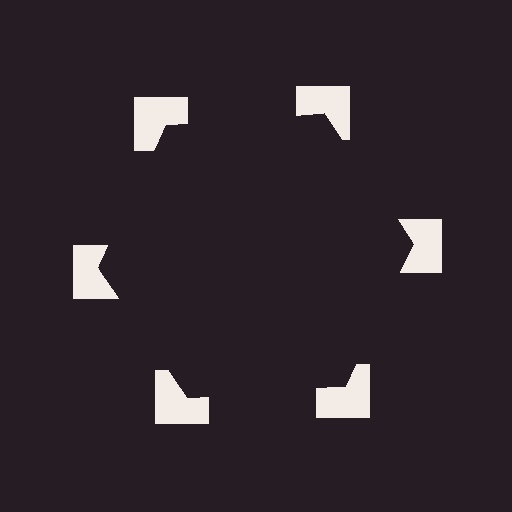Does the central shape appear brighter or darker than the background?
It typically appears slightly darker than the background, even though no actual brightness change is drawn.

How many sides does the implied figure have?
6 sides.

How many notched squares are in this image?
There are 6 — one at each vertex of the illusory hexagon.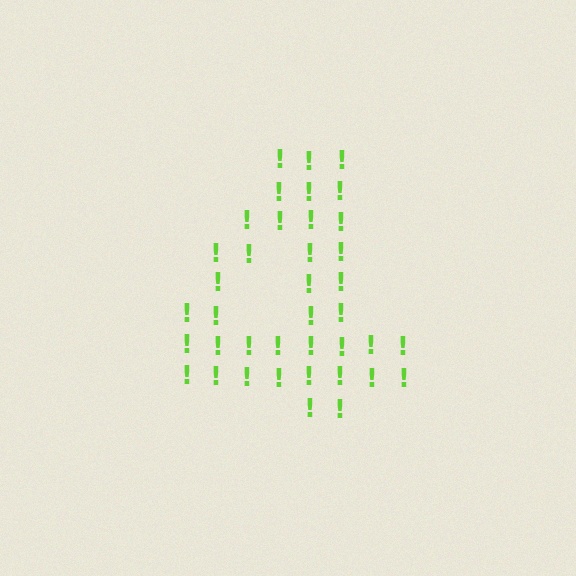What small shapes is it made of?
It is made of small exclamation marks.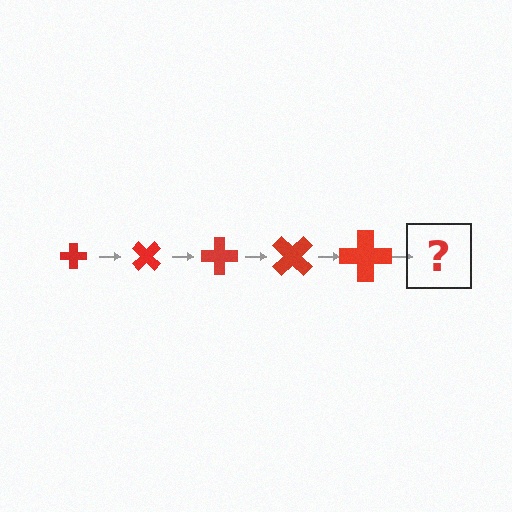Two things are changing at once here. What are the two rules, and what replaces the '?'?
The two rules are that the cross grows larger each step and it rotates 45 degrees each step. The '?' should be a cross, larger than the previous one and rotated 225 degrees from the start.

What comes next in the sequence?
The next element should be a cross, larger than the previous one and rotated 225 degrees from the start.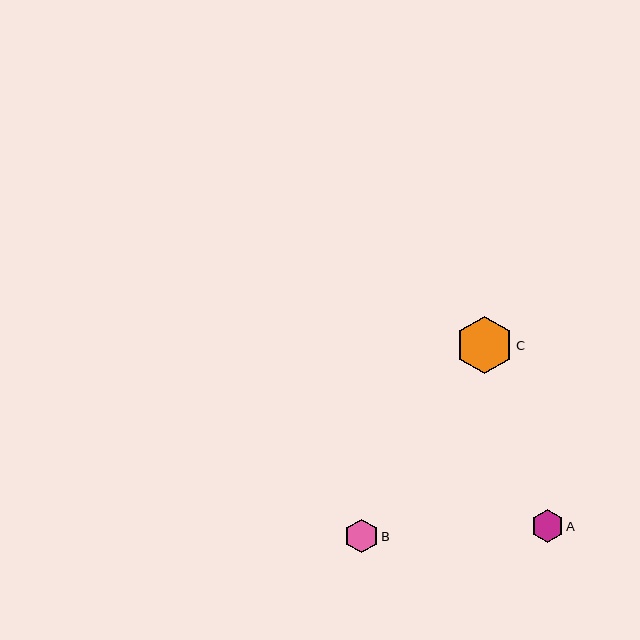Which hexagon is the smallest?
Hexagon A is the smallest with a size of approximately 32 pixels.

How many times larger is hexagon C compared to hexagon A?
Hexagon C is approximately 1.8 times the size of hexagon A.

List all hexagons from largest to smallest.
From largest to smallest: C, B, A.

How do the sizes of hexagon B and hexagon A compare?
Hexagon B and hexagon A are approximately the same size.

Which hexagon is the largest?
Hexagon C is the largest with a size of approximately 57 pixels.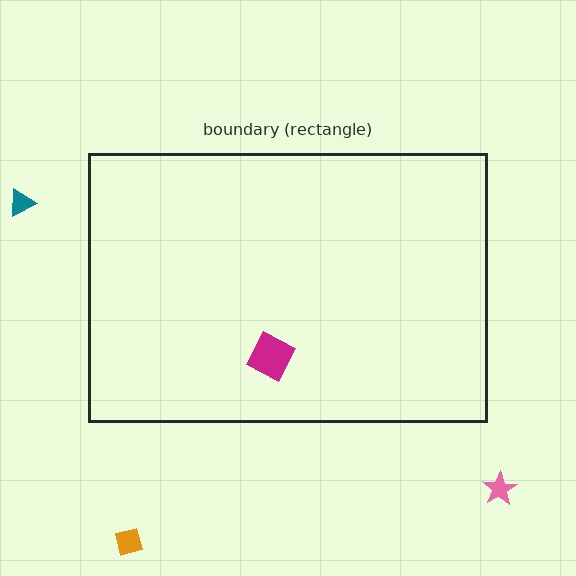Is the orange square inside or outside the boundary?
Outside.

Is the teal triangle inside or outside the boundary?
Outside.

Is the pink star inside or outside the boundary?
Outside.